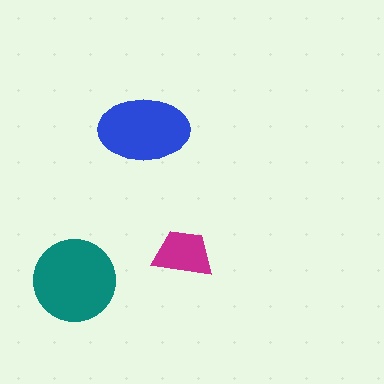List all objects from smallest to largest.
The magenta trapezoid, the blue ellipse, the teal circle.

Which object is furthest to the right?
The magenta trapezoid is rightmost.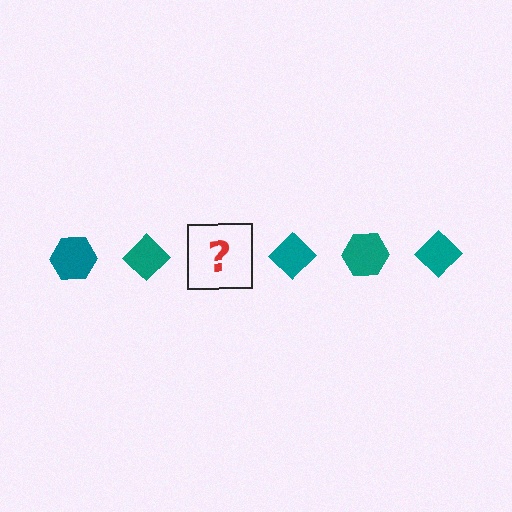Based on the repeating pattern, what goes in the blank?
The blank should be a teal hexagon.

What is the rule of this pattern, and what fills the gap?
The rule is that the pattern cycles through hexagon, diamond shapes in teal. The gap should be filled with a teal hexagon.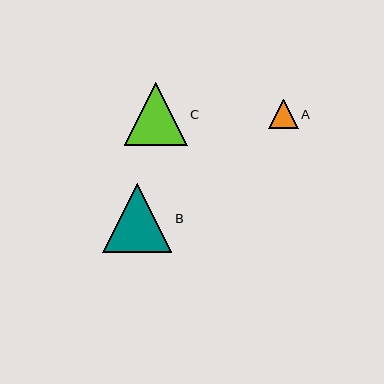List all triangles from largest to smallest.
From largest to smallest: B, C, A.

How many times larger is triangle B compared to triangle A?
Triangle B is approximately 2.3 times the size of triangle A.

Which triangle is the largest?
Triangle B is the largest with a size of approximately 69 pixels.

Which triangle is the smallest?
Triangle A is the smallest with a size of approximately 30 pixels.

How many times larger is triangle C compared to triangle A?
Triangle C is approximately 2.1 times the size of triangle A.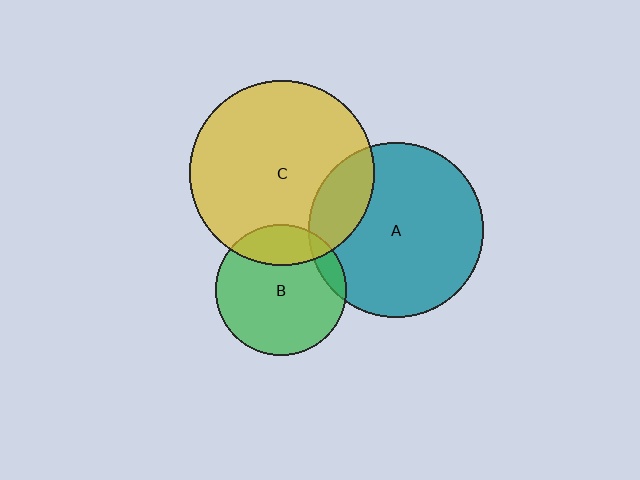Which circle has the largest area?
Circle C (yellow).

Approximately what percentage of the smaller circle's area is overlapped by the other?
Approximately 10%.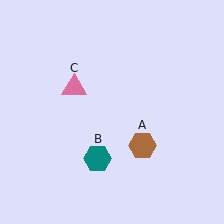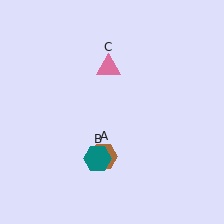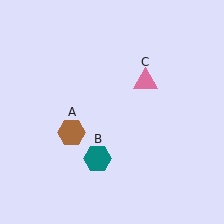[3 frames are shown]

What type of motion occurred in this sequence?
The brown hexagon (object A), pink triangle (object C) rotated clockwise around the center of the scene.